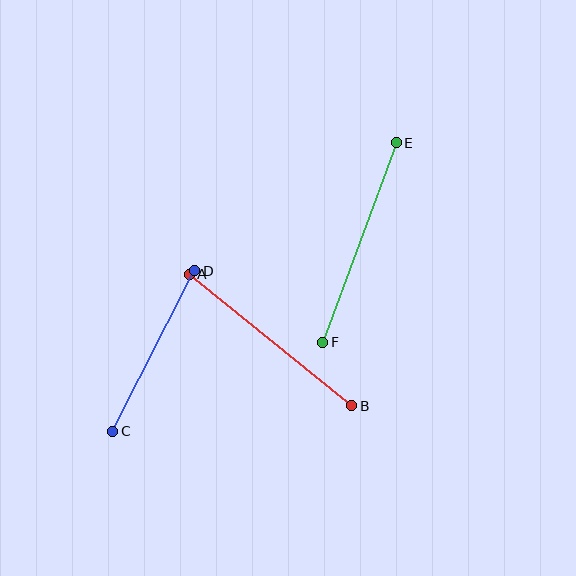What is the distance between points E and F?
The distance is approximately 212 pixels.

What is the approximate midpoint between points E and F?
The midpoint is at approximately (359, 242) pixels.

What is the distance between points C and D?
The distance is approximately 180 pixels.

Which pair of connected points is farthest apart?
Points E and F are farthest apart.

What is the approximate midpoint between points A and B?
The midpoint is at approximately (270, 340) pixels.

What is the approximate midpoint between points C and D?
The midpoint is at approximately (154, 351) pixels.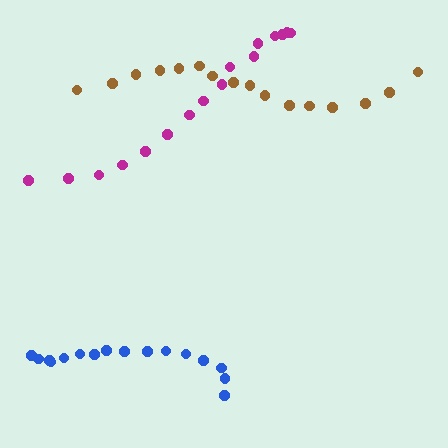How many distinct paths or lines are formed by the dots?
There are 3 distinct paths.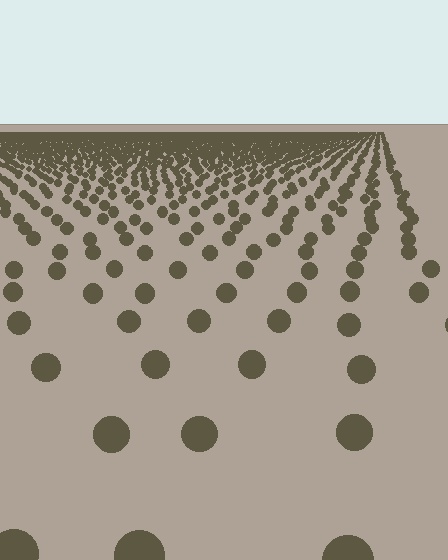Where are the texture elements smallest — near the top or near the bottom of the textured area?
Near the top.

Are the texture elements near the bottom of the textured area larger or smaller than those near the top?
Larger. Near the bottom, elements are closer to the viewer and appear at a bigger on-screen size.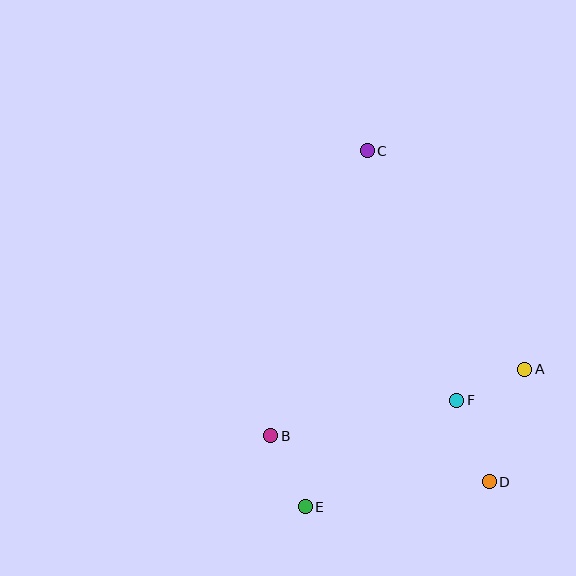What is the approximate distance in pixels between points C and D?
The distance between C and D is approximately 353 pixels.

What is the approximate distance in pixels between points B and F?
The distance between B and F is approximately 189 pixels.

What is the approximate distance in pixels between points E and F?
The distance between E and F is approximately 185 pixels.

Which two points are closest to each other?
Points A and F are closest to each other.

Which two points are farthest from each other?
Points C and E are farthest from each other.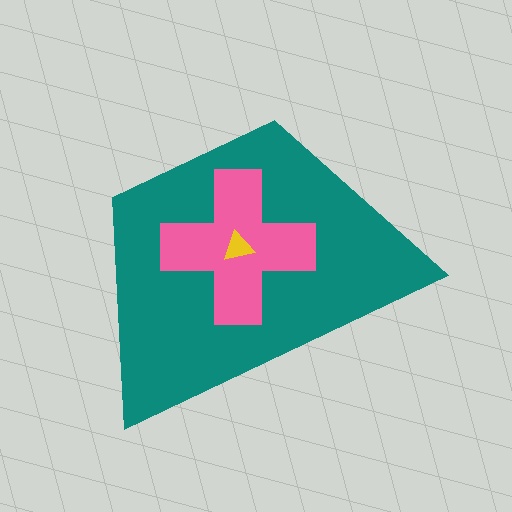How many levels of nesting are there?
3.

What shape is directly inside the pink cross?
The yellow triangle.